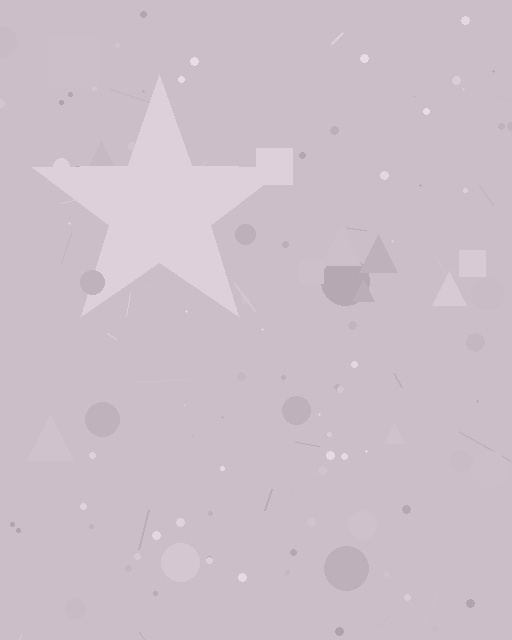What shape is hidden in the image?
A star is hidden in the image.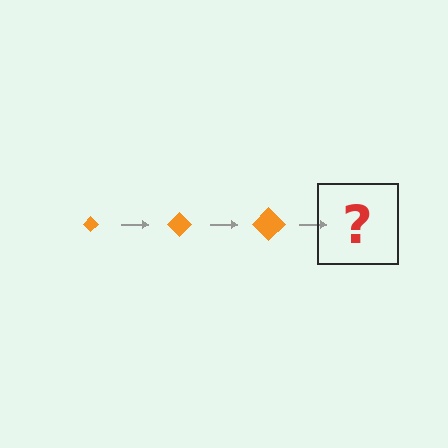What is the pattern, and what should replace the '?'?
The pattern is that the diamond gets progressively larger each step. The '?' should be an orange diamond, larger than the previous one.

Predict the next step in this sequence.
The next step is an orange diamond, larger than the previous one.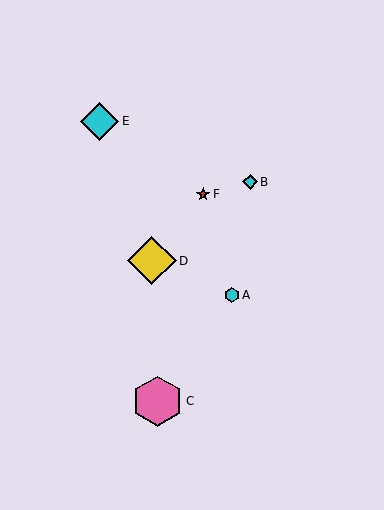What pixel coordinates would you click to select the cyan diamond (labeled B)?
Click at (250, 182) to select the cyan diamond B.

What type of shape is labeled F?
Shape F is a red star.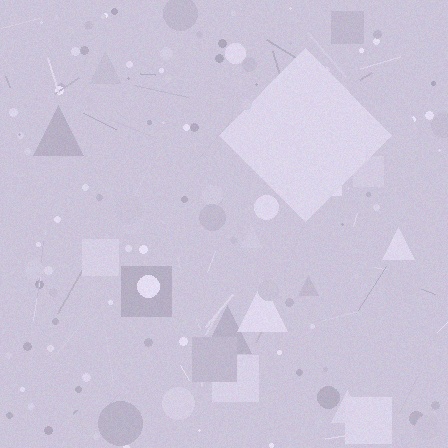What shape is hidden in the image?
A diamond is hidden in the image.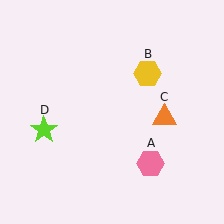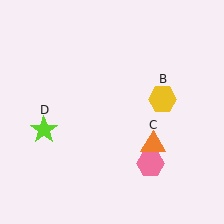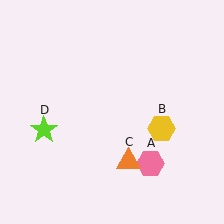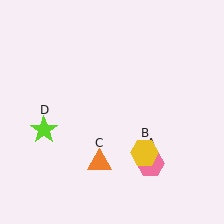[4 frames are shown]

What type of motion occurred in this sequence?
The yellow hexagon (object B), orange triangle (object C) rotated clockwise around the center of the scene.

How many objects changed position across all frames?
2 objects changed position: yellow hexagon (object B), orange triangle (object C).